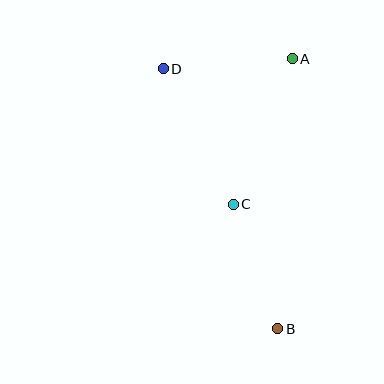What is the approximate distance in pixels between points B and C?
The distance between B and C is approximately 132 pixels.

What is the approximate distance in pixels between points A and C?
The distance between A and C is approximately 157 pixels.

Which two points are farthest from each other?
Points B and D are farthest from each other.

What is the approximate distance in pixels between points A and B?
The distance between A and B is approximately 271 pixels.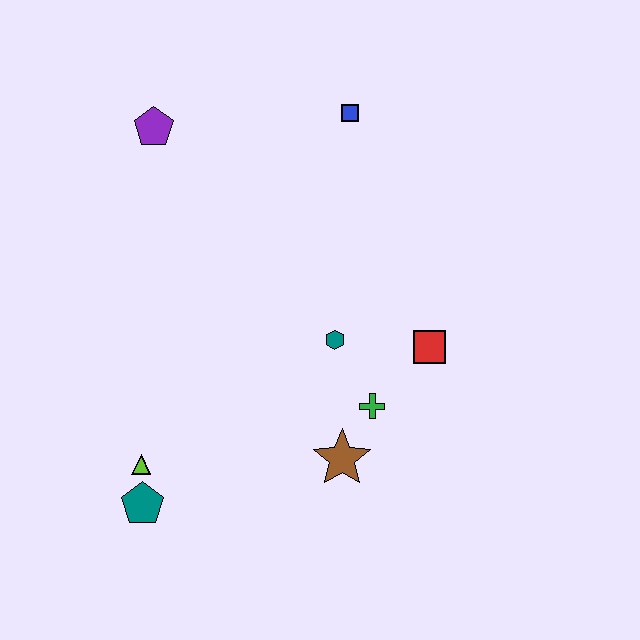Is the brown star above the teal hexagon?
No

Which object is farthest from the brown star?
The purple pentagon is farthest from the brown star.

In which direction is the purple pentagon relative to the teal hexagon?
The purple pentagon is above the teal hexagon.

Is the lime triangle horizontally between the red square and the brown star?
No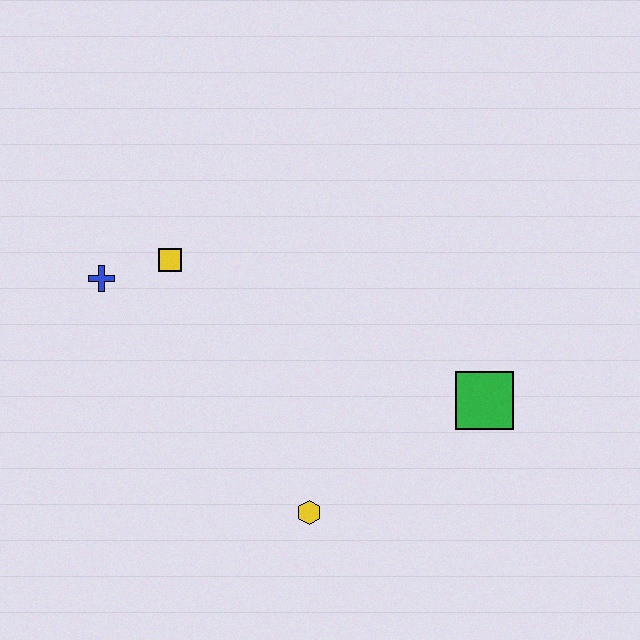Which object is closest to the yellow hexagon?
The green square is closest to the yellow hexagon.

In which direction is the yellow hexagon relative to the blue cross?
The yellow hexagon is below the blue cross.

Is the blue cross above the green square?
Yes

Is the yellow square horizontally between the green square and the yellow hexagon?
No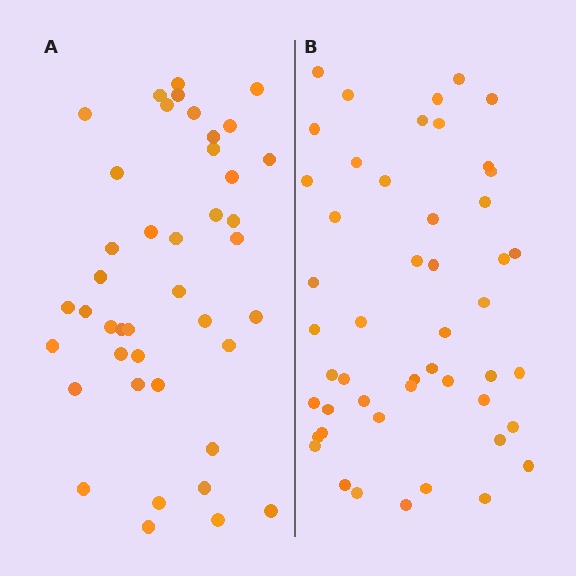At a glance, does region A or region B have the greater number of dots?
Region B (the right region) has more dots.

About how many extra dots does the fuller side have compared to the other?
Region B has roughly 8 or so more dots than region A.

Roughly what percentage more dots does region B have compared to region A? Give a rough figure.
About 15% more.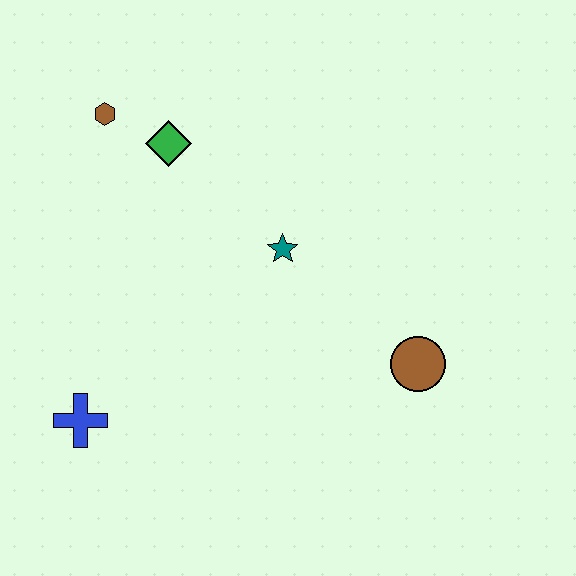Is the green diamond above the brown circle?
Yes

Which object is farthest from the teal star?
The blue cross is farthest from the teal star.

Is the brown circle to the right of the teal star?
Yes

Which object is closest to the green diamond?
The brown hexagon is closest to the green diamond.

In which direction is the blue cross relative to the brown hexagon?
The blue cross is below the brown hexagon.